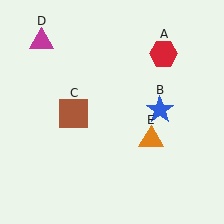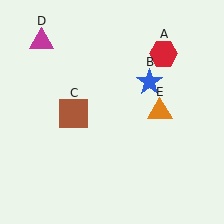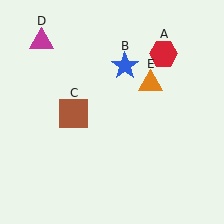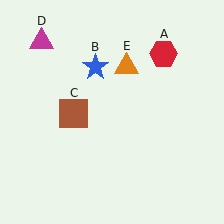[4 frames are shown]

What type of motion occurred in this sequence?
The blue star (object B), orange triangle (object E) rotated counterclockwise around the center of the scene.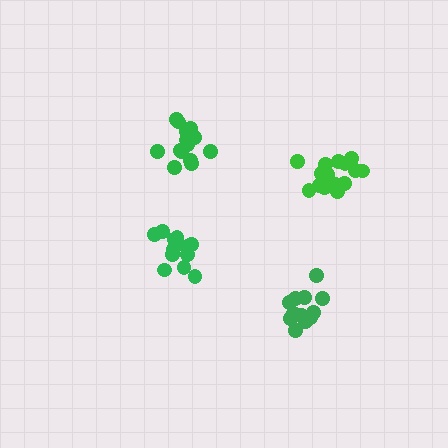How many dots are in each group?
Group 1: 12 dots, Group 2: 14 dots, Group 3: 14 dots, Group 4: 16 dots (56 total).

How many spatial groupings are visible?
There are 4 spatial groupings.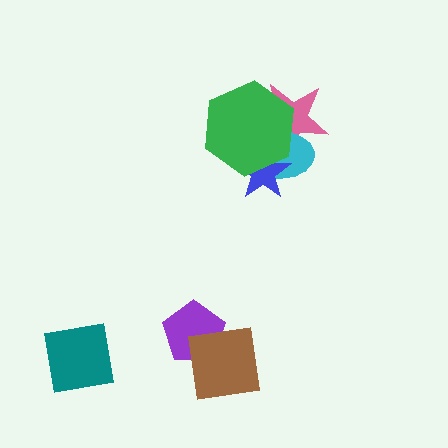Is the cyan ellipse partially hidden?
Yes, it is partially covered by another shape.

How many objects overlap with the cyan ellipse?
3 objects overlap with the cyan ellipse.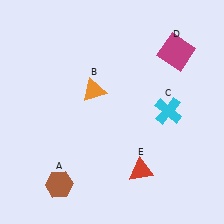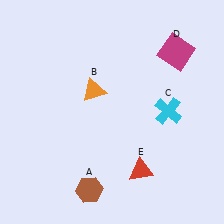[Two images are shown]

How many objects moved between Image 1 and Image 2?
1 object moved between the two images.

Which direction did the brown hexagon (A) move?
The brown hexagon (A) moved right.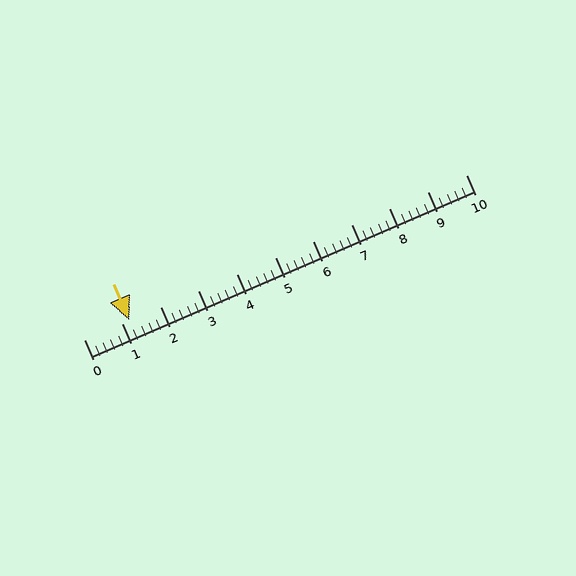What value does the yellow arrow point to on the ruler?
The yellow arrow points to approximately 1.2.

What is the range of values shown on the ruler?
The ruler shows values from 0 to 10.